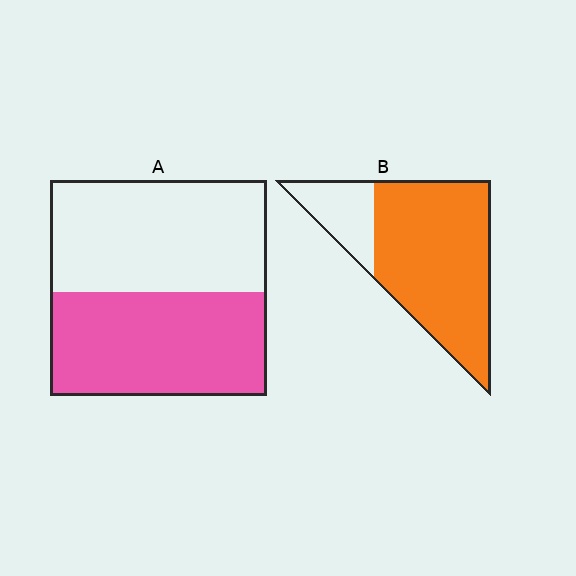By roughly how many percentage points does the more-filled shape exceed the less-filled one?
By roughly 30 percentage points (B over A).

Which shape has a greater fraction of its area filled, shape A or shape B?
Shape B.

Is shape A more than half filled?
Roughly half.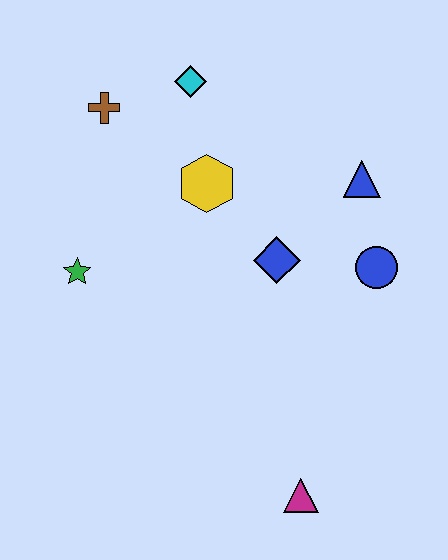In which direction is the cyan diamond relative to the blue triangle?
The cyan diamond is to the left of the blue triangle.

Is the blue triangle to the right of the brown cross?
Yes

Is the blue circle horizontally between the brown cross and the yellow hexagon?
No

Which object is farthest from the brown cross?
The magenta triangle is farthest from the brown cross.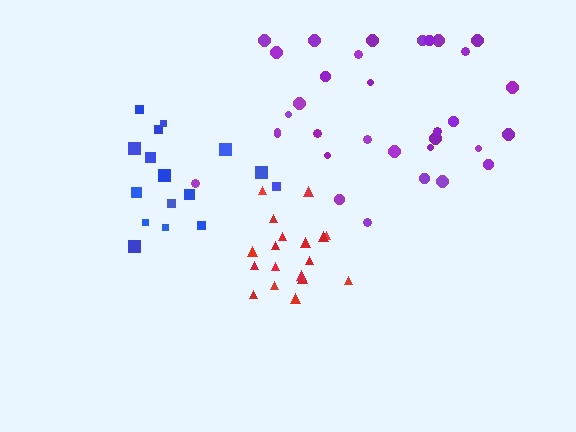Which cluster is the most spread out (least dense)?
Blue.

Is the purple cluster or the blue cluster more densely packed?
Purple.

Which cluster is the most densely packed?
Red.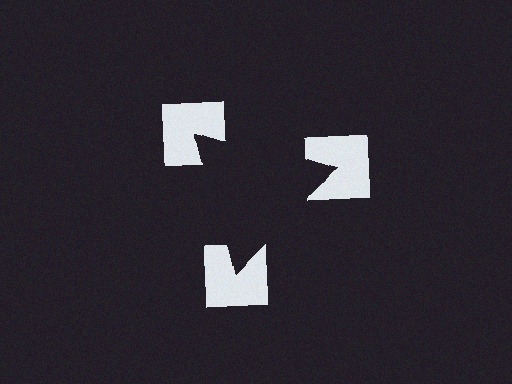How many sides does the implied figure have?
3 sides.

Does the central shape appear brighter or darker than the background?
It typically appears slightly darker than the background, even though no actual brightness change is drawn.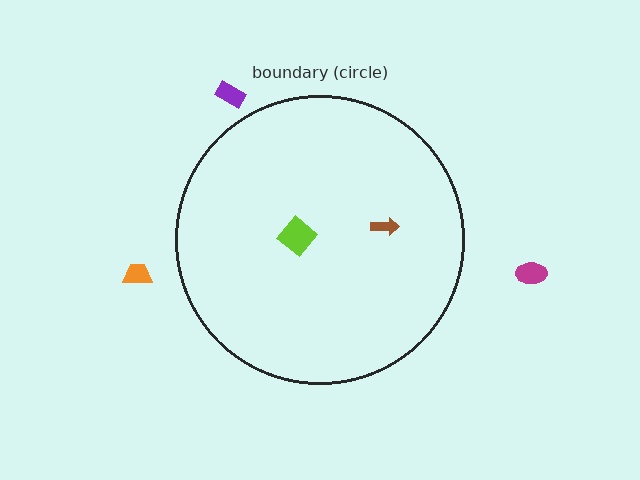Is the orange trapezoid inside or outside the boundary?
Outside.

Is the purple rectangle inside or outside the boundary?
Outside.